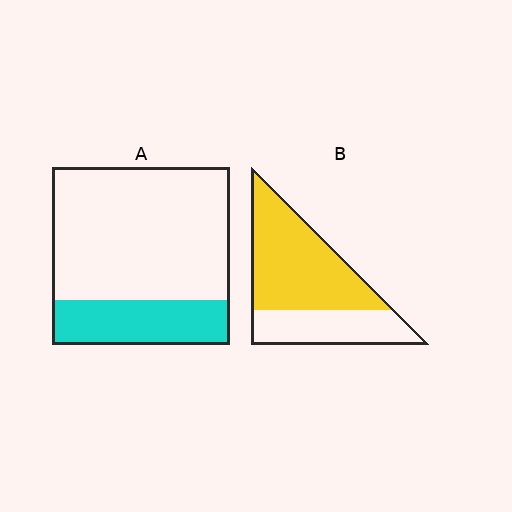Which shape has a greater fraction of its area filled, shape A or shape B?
Shape B.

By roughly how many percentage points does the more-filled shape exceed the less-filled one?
By roughly 40 percentage points (B over A).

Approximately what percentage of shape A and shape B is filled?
A is approximately 25% and B is approximately 65%.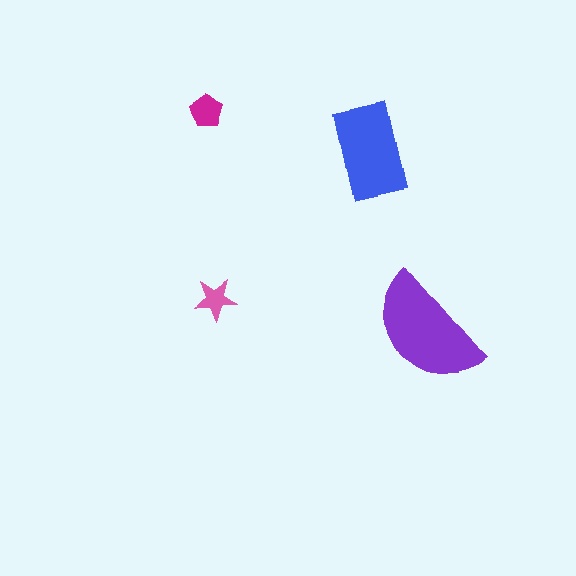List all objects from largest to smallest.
The purple semicircle, the blue rectangle, the magenta pentagon, the pink star.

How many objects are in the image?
There are 4 objects in the image.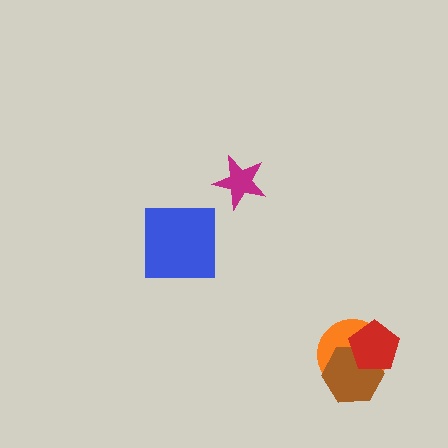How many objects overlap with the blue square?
0 objects overlap with the blue square.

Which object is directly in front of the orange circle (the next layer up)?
The brown hexagon is directly in front of the orange circle.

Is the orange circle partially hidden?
Yes, it is partially covered by another shape.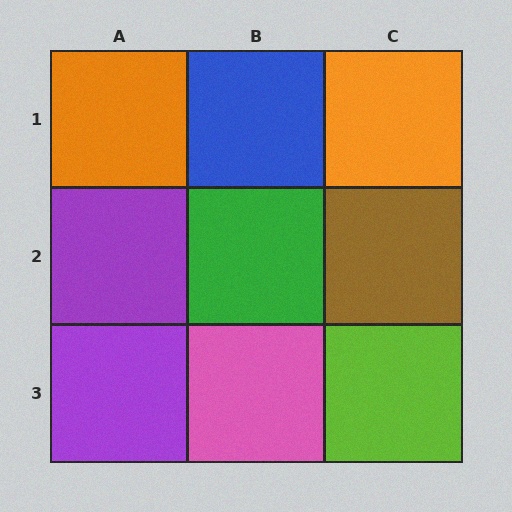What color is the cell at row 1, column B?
Blue.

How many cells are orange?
2 cells are orange.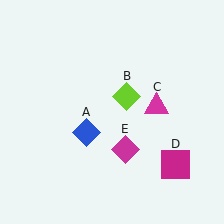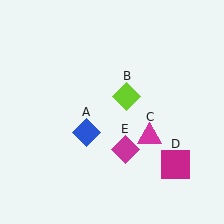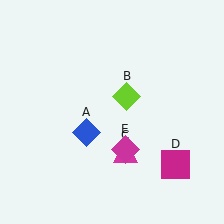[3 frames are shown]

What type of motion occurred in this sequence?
The magenta triangle (object C) rotated clockwise around the center of the scene.